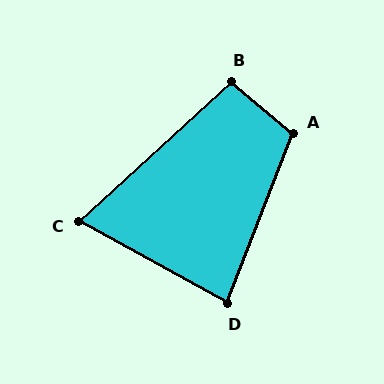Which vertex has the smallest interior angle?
C, at approximately 71 degrees.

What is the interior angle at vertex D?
Approximately 82 degrees (acute).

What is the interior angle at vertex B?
Approximately 98 degrees (obtuse).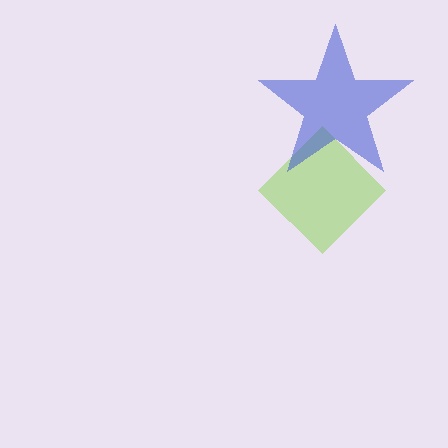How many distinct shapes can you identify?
There are 2 distinct shapes: a lime diamond, a blue star.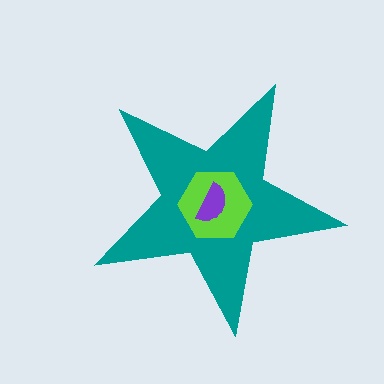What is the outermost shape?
The teal star.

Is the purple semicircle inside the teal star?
Yes.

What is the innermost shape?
The purple semicircle.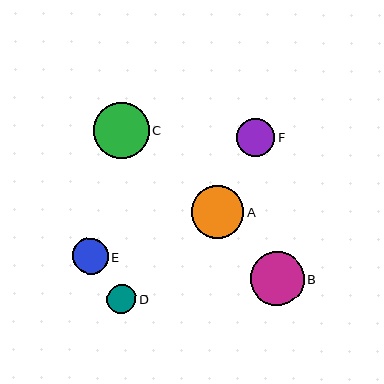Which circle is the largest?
Circle C is the largest with a size of approximately 56 pixels.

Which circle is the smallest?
Circle D is the smallest with a size of approximately 30 pixels.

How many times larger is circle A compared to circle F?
Circle A is approximately 1.4 times the size of circle F.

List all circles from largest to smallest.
From largest to smallest: C, B, A, F, E, D.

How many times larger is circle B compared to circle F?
Circle B is approximately 1.4 times the size of circle F.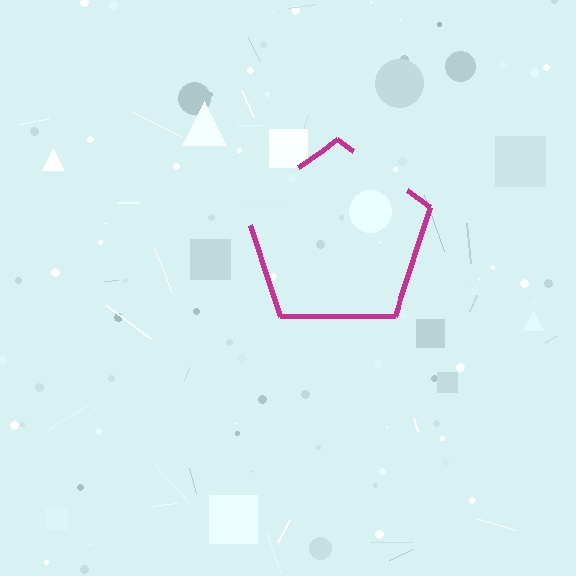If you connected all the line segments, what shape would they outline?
They would outline a pentagon.